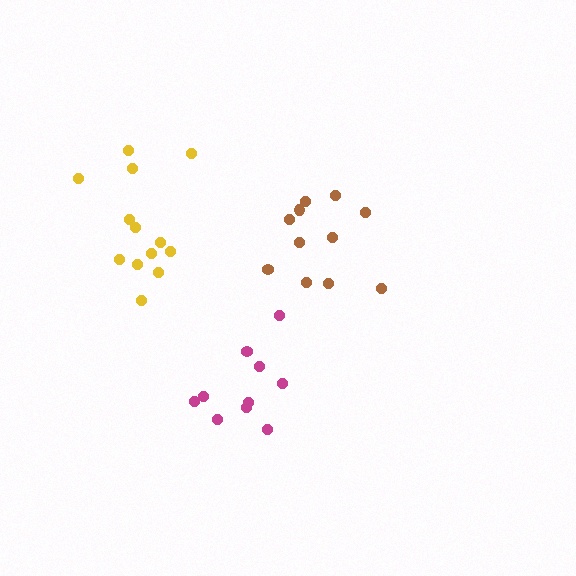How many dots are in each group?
Group 1: 11 dots, Group 2: 10 dots, Group 3: 13 dots (34 total).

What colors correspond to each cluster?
The clusters are colored: brown, magenta, yellow.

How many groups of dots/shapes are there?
There are 3 groups.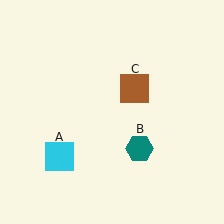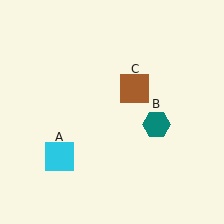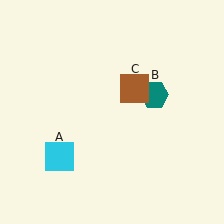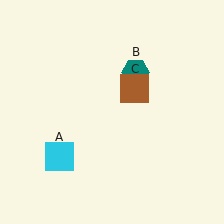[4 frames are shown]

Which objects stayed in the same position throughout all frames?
Cyan square (object A) and brown square (object C) remained stationary.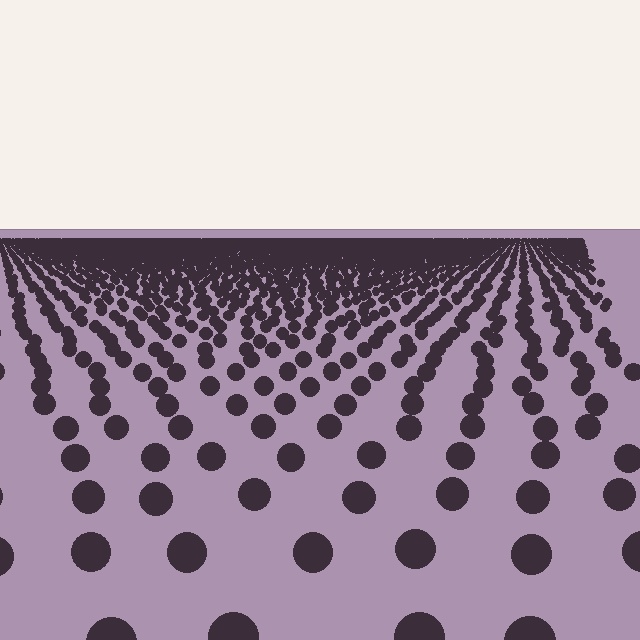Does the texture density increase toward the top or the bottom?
Density increases toward the top.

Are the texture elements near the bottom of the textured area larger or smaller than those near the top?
Larger. Near the bottom, elements are closer to the viewer and appear at a bigger on-screen size.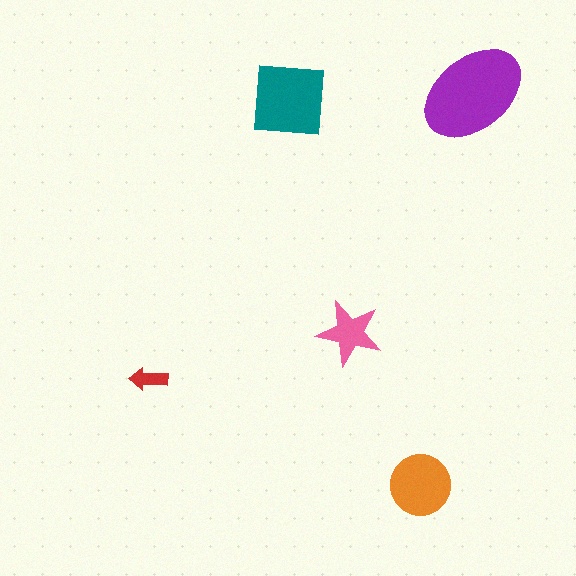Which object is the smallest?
The red arrow.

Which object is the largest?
The purple ellipse.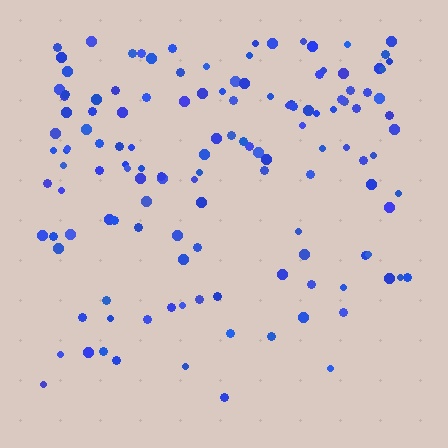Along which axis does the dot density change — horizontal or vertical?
Vertical.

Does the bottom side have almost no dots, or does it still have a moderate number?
Still a moderate number, just noticeably fewer than the top.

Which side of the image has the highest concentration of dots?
The top.